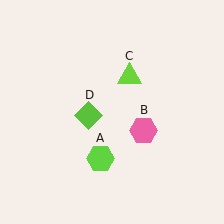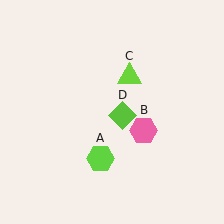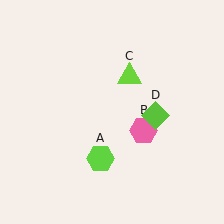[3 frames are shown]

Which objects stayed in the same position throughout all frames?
Lime hexagon (object A) and pink hexagon (object B) and lime triangle (object C) remained stationary.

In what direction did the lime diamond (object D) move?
The lime diamond (object D) moved right.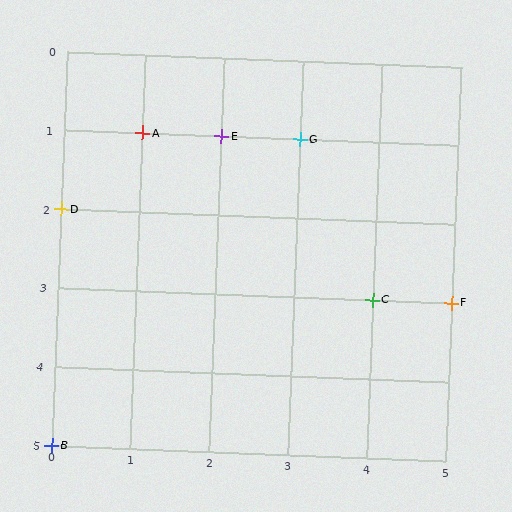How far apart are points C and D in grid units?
Points C and D are 4 columns and 1 row apart (about 4.1 grid units diagonally).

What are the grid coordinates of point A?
Point A is at grid coordinates (1, 1).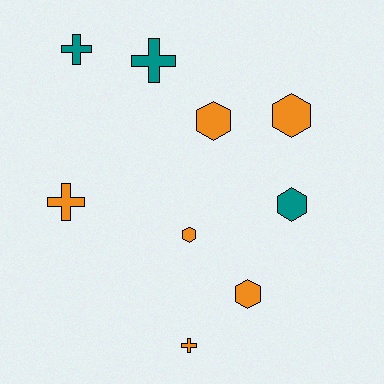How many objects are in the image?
There are 9 objects.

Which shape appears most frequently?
Hexagon, with 5 objects.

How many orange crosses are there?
There are 2 orange crosses.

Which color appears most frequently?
Orange, with 6 objects.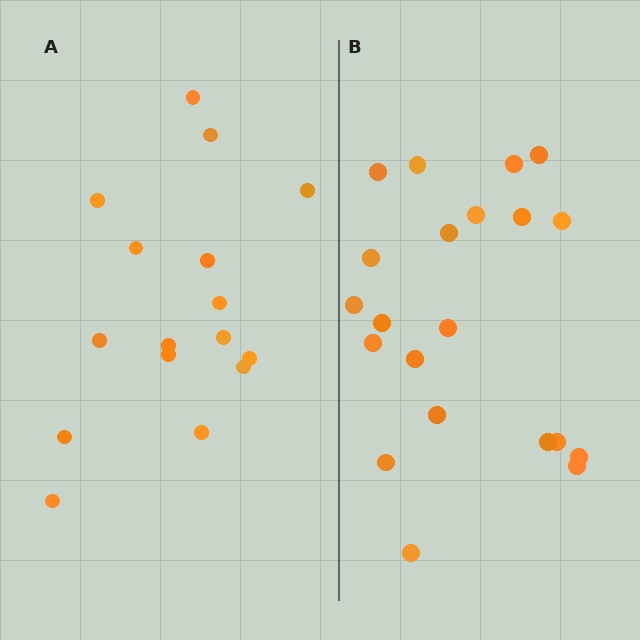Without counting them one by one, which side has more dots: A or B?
Region B (the right region) has more dots.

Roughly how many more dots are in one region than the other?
Region B has about 5 more dots than region A.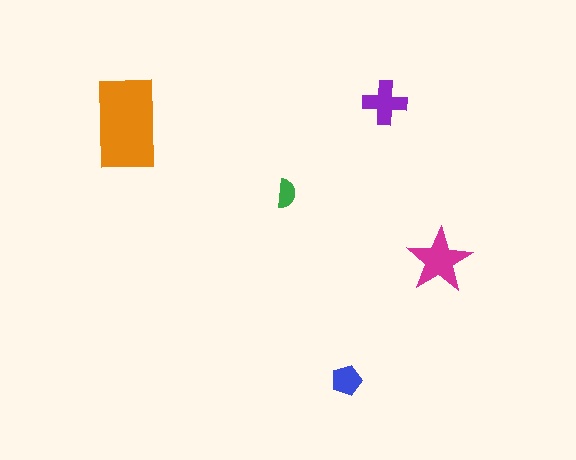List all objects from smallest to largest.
The green semicircle, the blue pentagon, the purple cross, the magenta star, the orange rectangle.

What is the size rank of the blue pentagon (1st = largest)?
4th.